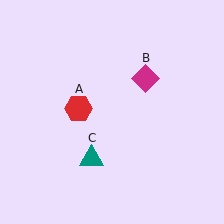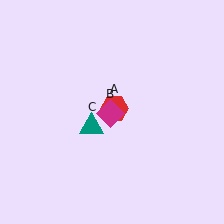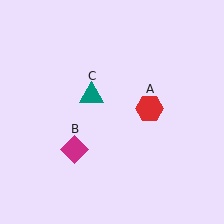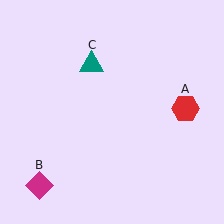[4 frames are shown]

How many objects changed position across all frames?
3 objects changed position: red hexagon (object A), magenta diamond (object B), teal triangle (object C).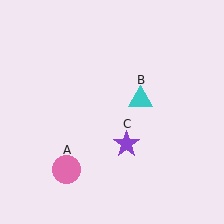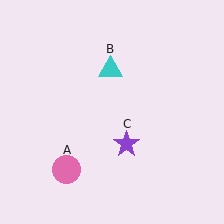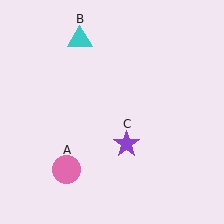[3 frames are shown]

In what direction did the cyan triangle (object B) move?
The cyan triangle (object B) moved up and to the left.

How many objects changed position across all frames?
1 object changed position: cyan triangle (object B).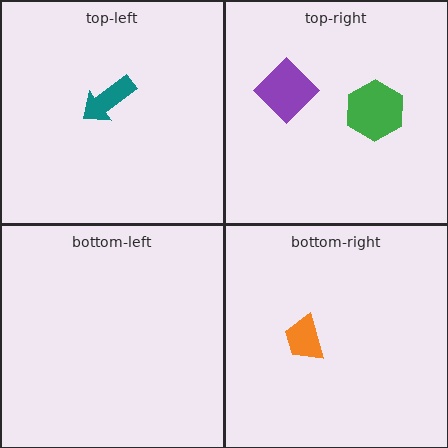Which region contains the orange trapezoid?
The bottom-right region.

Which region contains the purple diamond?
The top-right region.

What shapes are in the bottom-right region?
The orange trapezoid.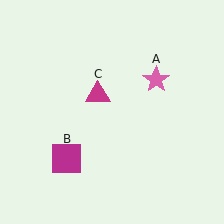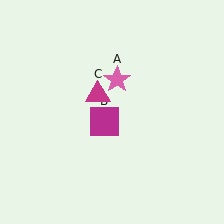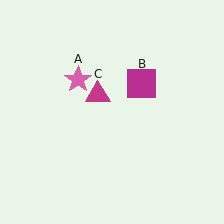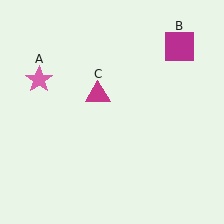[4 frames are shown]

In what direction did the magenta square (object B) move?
The magenta square (object B) moved up and to the right.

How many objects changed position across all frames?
2 objects changed position: pink star (object A), magenta square (object B).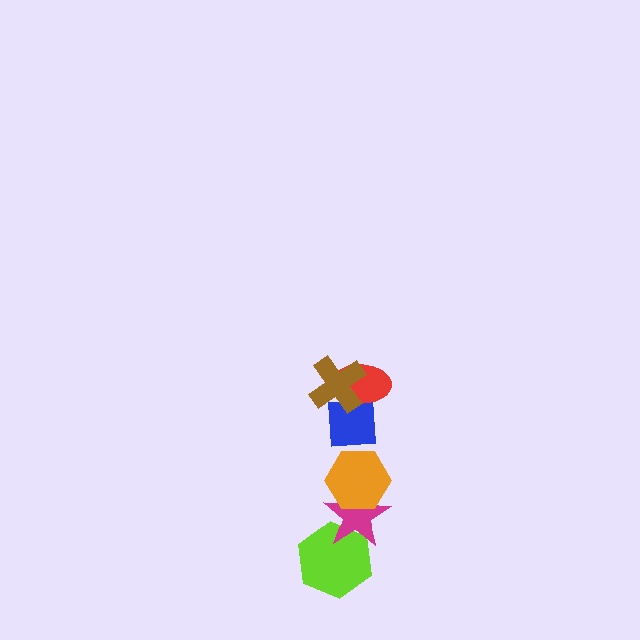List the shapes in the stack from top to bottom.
From top to bottom: the brown cross, the red ellipse, the blue square, the orange hexagon, the magenta star, the lime hexagon.